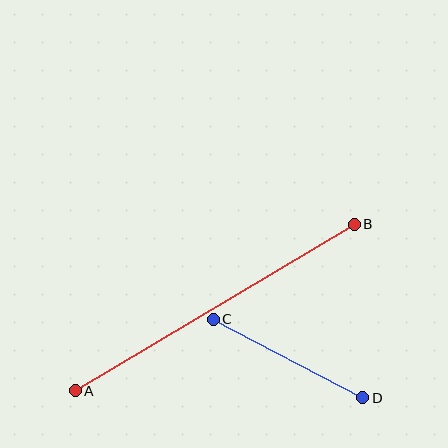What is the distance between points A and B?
The distance is approximately 325 pixels.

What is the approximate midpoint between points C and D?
The midpoint is at approximately (288, 358) pixels.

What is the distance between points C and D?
The distance is approximately 169 pixels.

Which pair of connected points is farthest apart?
Points A and B are farthest apart.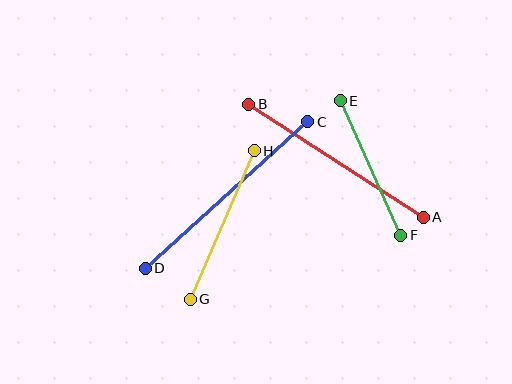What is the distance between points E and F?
The distance is approximately 147 pixels.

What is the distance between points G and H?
The distance is approximately 162 pixels.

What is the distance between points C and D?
The distance is approximately 219 pixels.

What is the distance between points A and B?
The distance is approximately 208 pixels.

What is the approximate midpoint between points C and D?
The midpoint is at approximately (226, 195) pixels.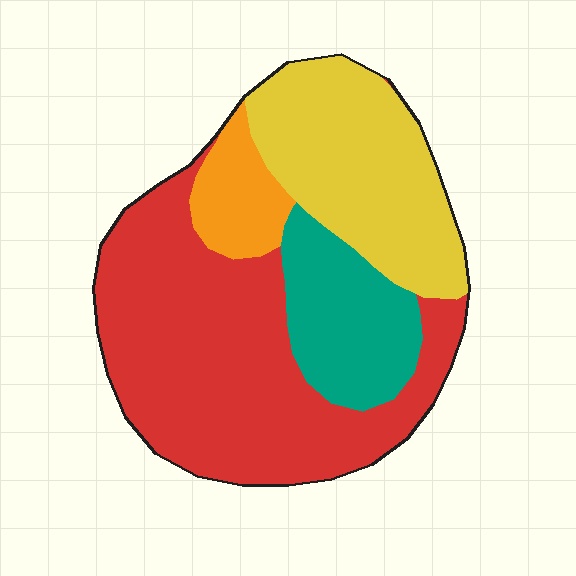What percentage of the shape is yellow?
Yellow takes up between a sixth and a third of the shape.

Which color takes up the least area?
Orange, at roughly 10%.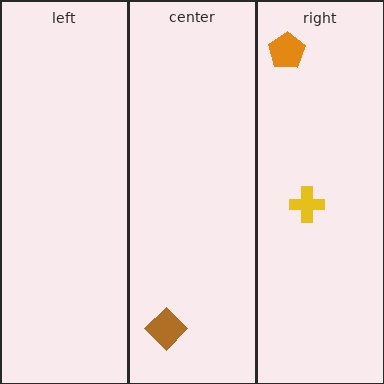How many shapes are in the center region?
1.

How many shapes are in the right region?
2.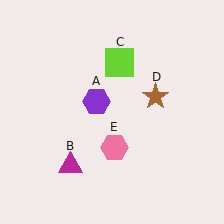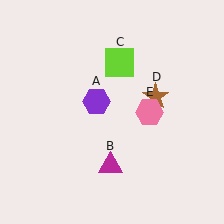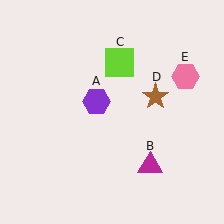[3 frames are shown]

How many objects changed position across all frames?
2 objects changed position: magenta triangle (object B), pink hexagon (object E).